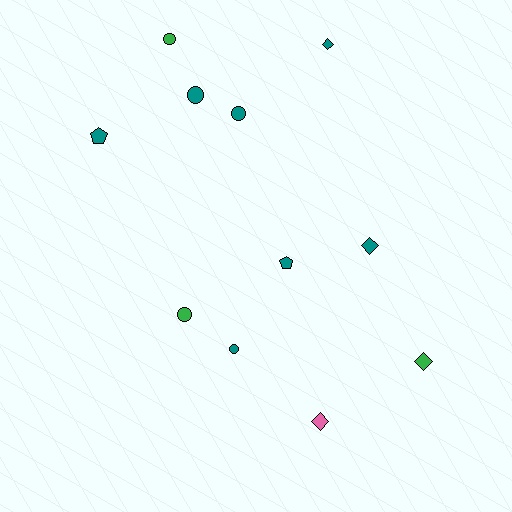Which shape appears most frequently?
Circle, with 5 objects.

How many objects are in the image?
There are 11 objects.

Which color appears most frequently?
Teal, with 7 objects.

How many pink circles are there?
There are no pink circles.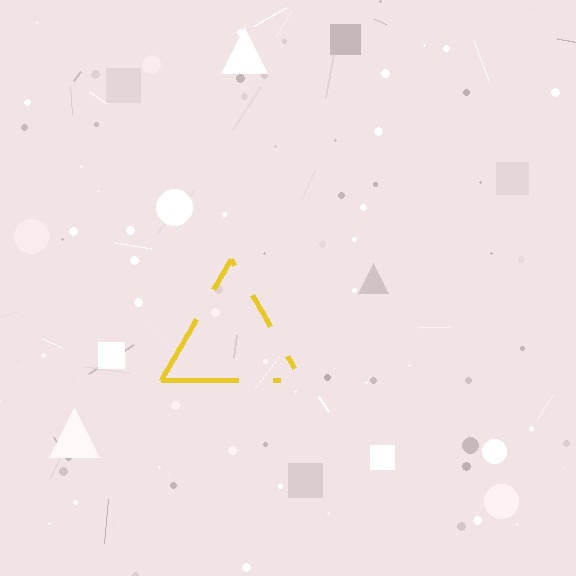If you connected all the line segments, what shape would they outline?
They would outline a triangle.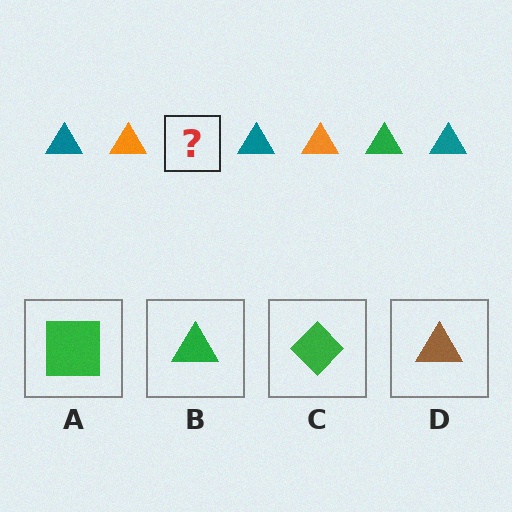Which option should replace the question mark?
Option B.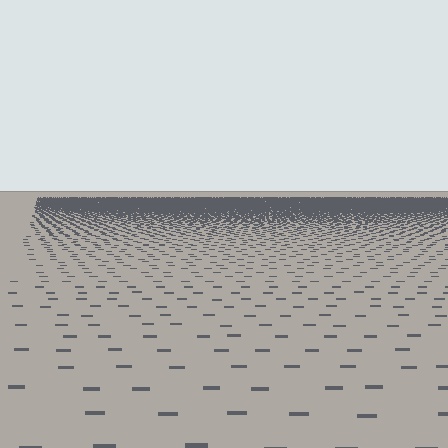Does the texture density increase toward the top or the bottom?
Density increases toward the top.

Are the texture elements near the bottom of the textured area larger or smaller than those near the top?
Larger. Near the bottom, elements are closer to the viewer and appear at a bigger on-screen size.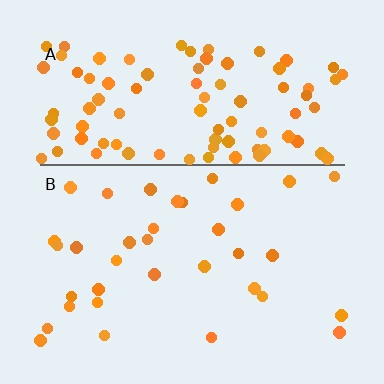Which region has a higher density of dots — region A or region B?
A (the top).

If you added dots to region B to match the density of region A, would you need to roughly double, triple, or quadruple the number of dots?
Approximately triple.